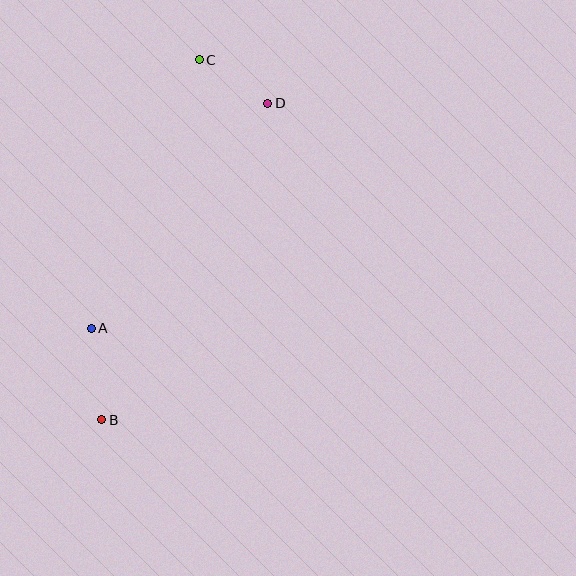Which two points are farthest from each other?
Points B and C are farthest from each other.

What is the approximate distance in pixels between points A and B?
The distance between A and B is approximately 92 pixels.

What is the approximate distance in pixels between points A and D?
The distance between A and D is approximately 286 pixels.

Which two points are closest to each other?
Points C and D are closest to each other.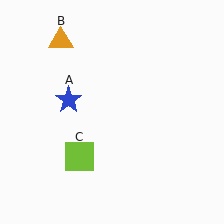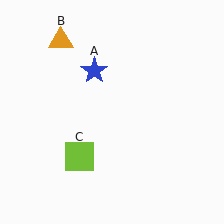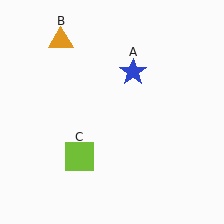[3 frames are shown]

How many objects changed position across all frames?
1 object changed position: blue star (object A).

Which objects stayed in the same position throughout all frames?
Orange triangle (object B) and lime square (object C) remained stationary.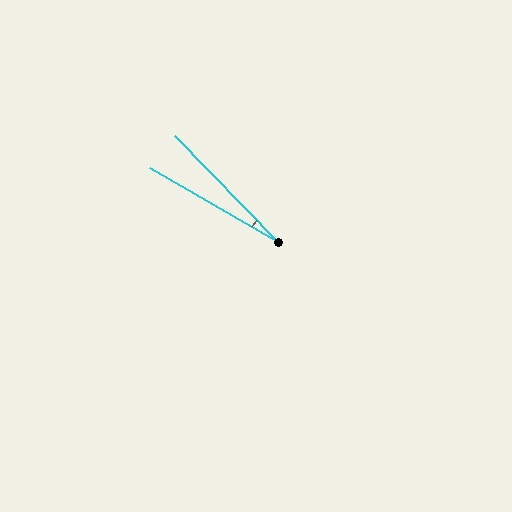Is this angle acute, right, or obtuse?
It is acute.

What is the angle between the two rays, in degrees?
Approximately 16 degrees.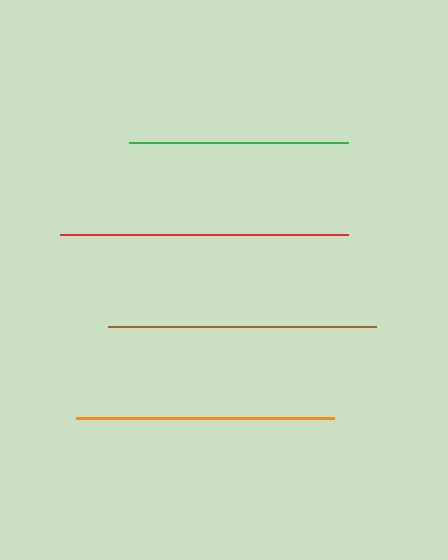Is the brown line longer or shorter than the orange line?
The brown line is longer than the orange line.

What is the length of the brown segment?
The brown segment is approximately 268 pixels long.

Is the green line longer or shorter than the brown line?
The brown line is longer than the green line.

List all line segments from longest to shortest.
From longest to shortest: red, brown, orange, green.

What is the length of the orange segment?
The orange segment is approximately 258 pixels long.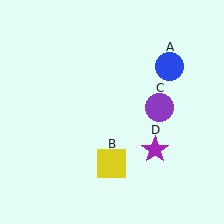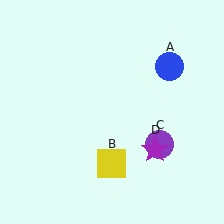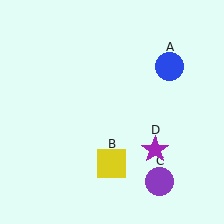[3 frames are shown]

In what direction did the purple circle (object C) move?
The purple circle (object C) moved down.